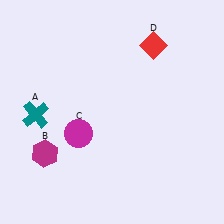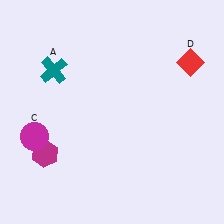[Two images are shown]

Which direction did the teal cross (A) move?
The teal cross (A) moved up.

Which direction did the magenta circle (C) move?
The magenta circle (C) moved left.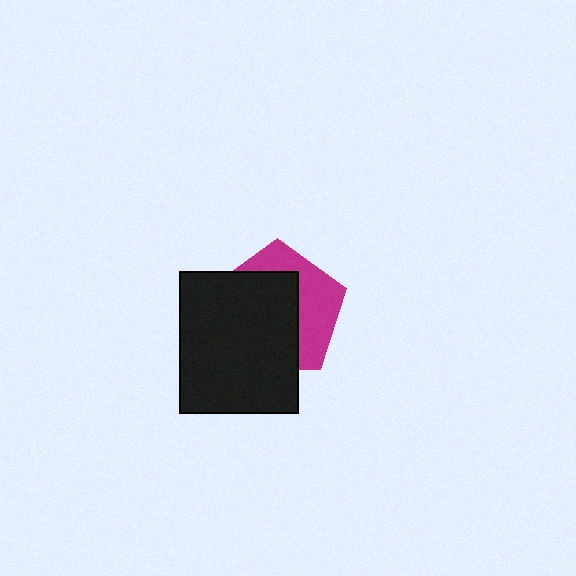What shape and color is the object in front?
The object in front is a black rectangle.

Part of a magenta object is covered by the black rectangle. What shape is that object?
It is a pentagon.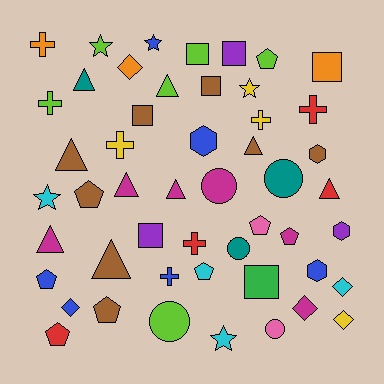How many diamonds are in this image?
There are 5 diamonds.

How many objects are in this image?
There are 50 objects.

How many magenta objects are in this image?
There are 6 magenta objects.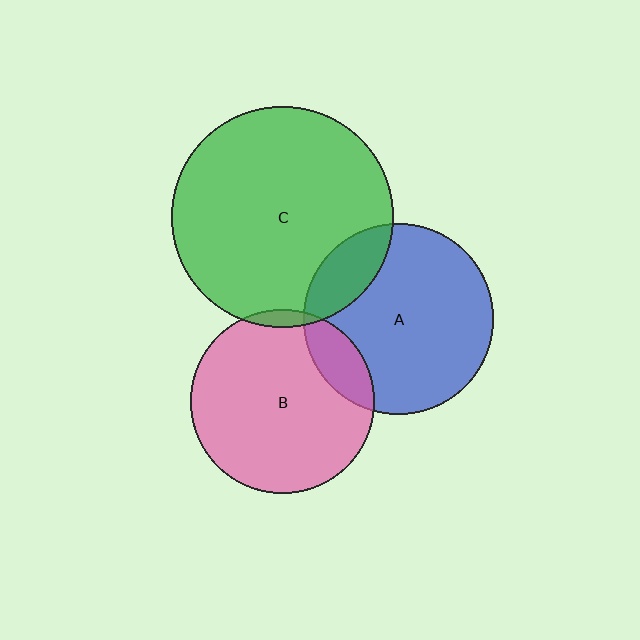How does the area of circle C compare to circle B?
Approximately 1.5 times.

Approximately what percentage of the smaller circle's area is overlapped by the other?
Approximately 15%.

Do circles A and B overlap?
Yes.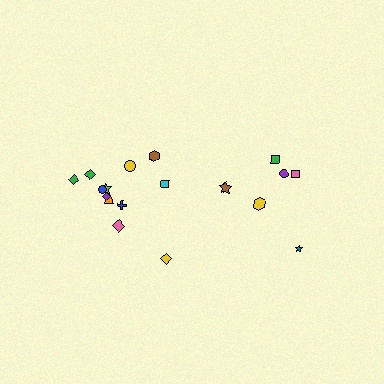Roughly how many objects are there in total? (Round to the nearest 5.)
Roughly 20 objects in total.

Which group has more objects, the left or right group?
The left group.